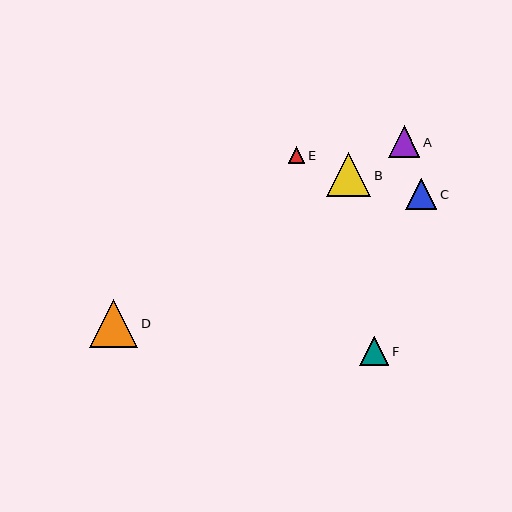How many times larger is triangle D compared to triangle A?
Triangle D is approximately 1.5 times the size of triangle A.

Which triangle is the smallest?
Triangle E is the smallest with a size of approximately 17 pixels.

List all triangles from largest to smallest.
From largest to smallest: D, B, A, C, F, E.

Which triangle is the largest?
Triangle D is the largest with a size of approximately 48 pixels.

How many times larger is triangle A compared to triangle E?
Triangle A is approximately 1.9 times the size of triangle E.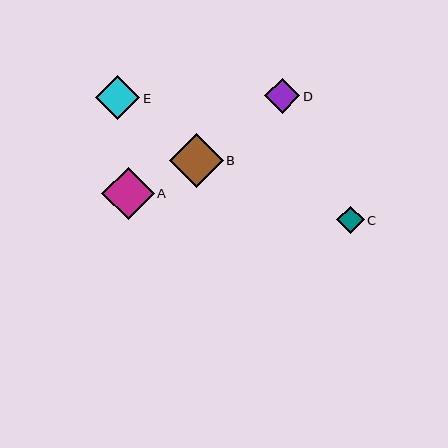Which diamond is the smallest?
Diamond C is the smallest with a size of approximately 27 pixels.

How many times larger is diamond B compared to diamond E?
Diamond B is approximately 1.2 times the size of diamond E.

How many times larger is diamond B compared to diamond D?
Diamond B is approximately 1.5 times the size of diamond D.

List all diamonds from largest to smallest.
From largest to smallest: B, A, E, D, C.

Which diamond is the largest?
Diamond B is the largest with a size of approximately 54 pixels.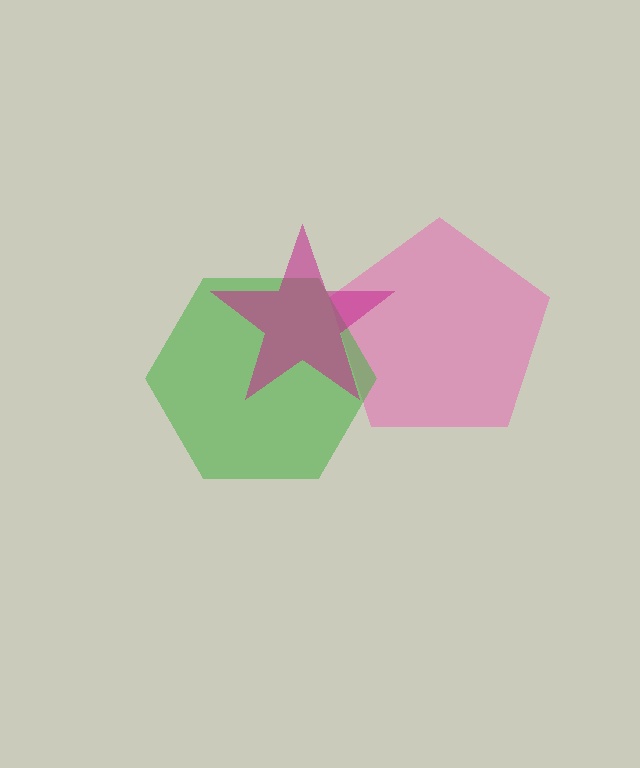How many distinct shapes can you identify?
There are 3 distinct shapes: a pink pentagon, a green hexagon, a magenta star.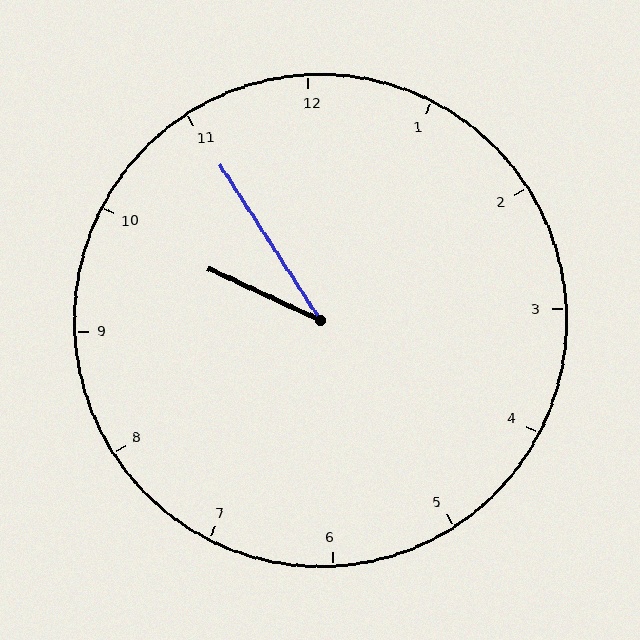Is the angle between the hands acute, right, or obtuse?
It is acute.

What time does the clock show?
9:55.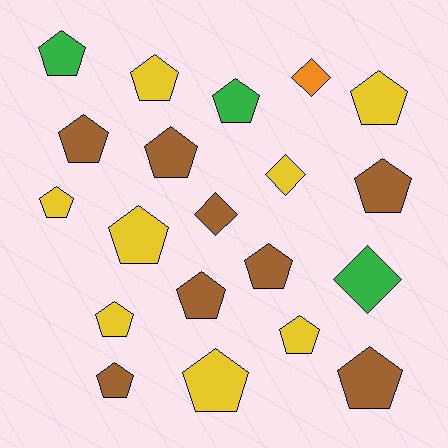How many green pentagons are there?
There are 2 green pentagons.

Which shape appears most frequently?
Pentagon, with 16 objects.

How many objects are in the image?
There are 20 objects.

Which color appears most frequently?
Yellow, with 8 objects.